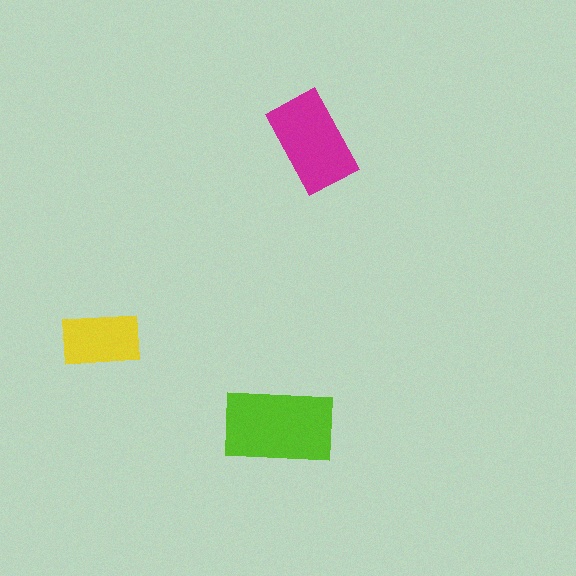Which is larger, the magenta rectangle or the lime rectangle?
The lime one.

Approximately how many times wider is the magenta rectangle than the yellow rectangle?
About 1.5 times wider.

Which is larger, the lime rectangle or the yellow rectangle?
The lime one.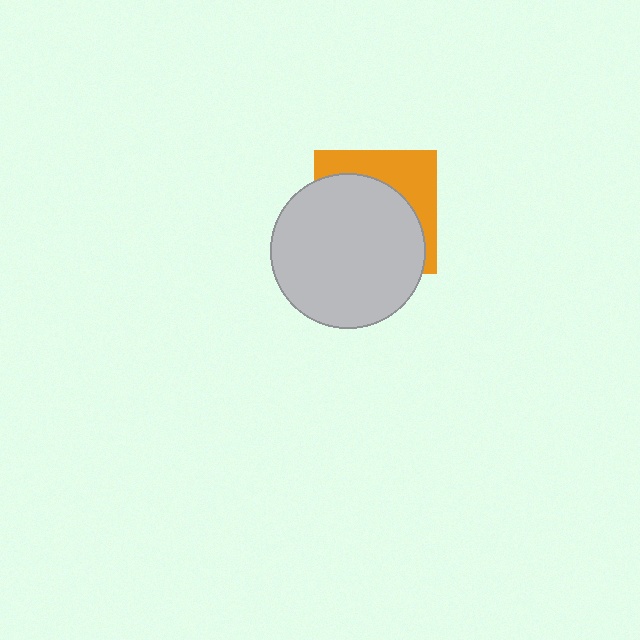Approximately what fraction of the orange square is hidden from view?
Roughly 64% of the orange square is hidden behind the light gray circle.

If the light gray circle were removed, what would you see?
You would see the complete orange square.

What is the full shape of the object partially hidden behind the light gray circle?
The partially hidden object is an orange square.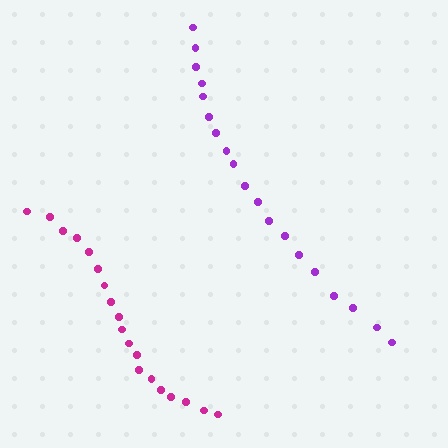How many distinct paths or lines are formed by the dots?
There are 2 distinct paths.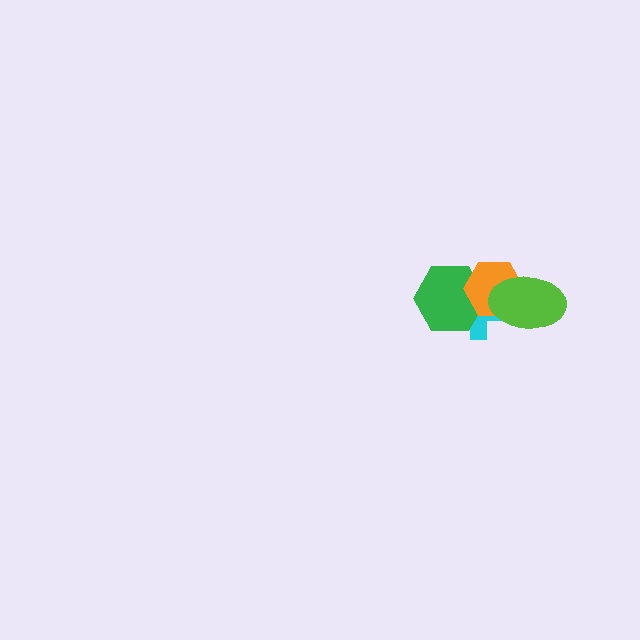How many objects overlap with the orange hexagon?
3 objects overlap with the orange hexagon.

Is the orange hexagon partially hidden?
Yes, it is partially covered by another shape.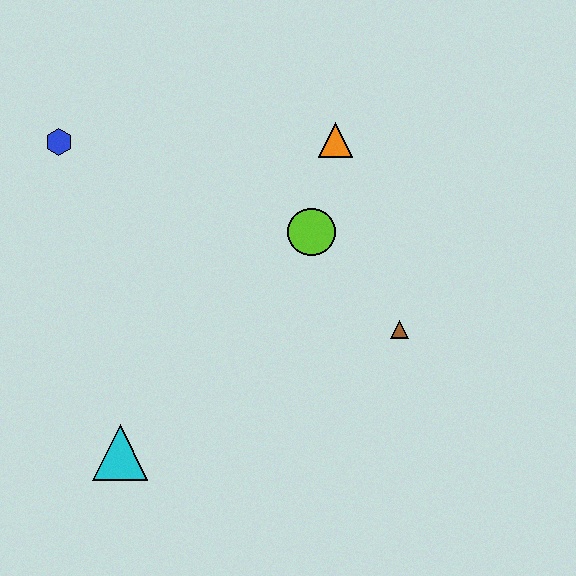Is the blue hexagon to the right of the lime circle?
No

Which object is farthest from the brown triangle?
The blue hexagon is farthest from the brown triangle.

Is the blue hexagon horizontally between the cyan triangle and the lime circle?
No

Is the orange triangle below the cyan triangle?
No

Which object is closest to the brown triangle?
The lime circle is closest to the brown triangle.